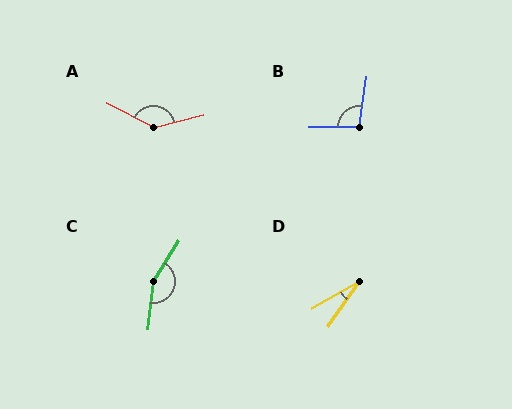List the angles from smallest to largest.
D (25°), B (98°), A (138°), C (155°).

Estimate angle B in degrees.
Approximately 98 degrees.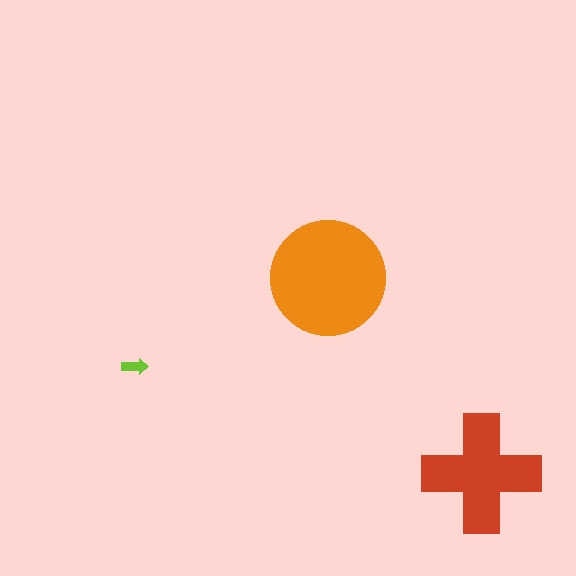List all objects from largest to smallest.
The orange circle, the red cross, the lime arrow.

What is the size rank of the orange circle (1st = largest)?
1st.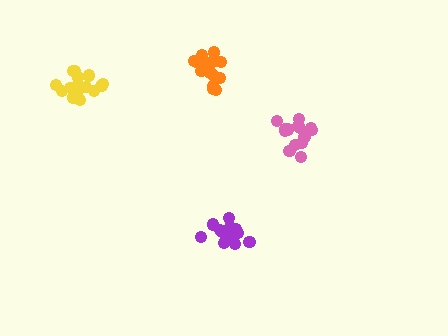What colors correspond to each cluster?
The clusters are colored: purple, pink, orange, yellow.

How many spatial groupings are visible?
There are 4 spatial groupings.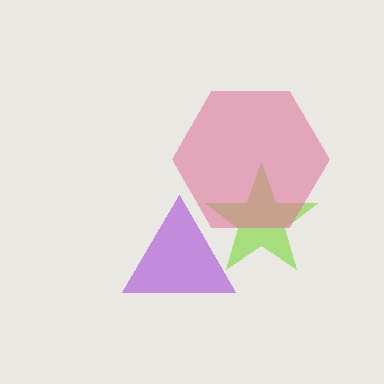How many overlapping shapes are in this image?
There are 3 overlapping shapes in the image.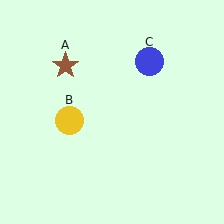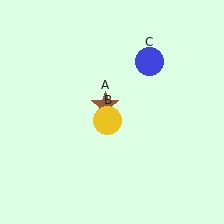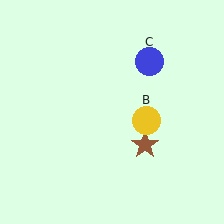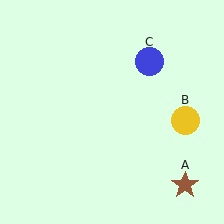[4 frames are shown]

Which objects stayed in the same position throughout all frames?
Blue circle (object C) remained stationary.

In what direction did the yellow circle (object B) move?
The yellow circle (object B) moved right.